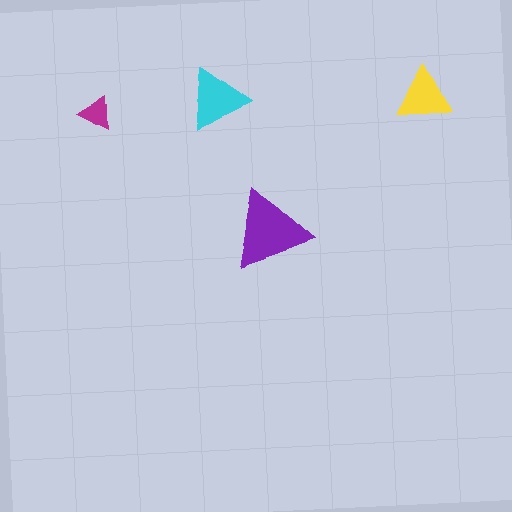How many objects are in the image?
There are 4 objects in the image.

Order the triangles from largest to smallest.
the purple one, the cyan one, the yellow one, the magenta one.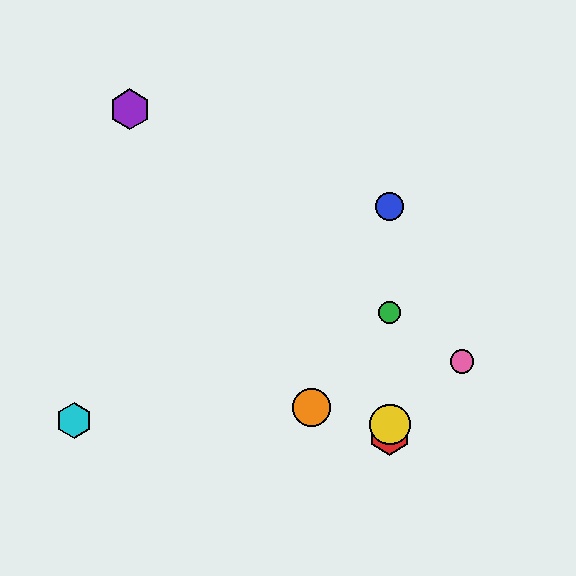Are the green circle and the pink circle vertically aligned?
No, the green circle is at x≈390 and the pink circle is at x≈462.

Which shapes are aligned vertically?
The red hexagon, the blue circle, the green circle, the yellow circle are aligned vertically.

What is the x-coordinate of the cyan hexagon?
The cyan hexagon is at x≈74.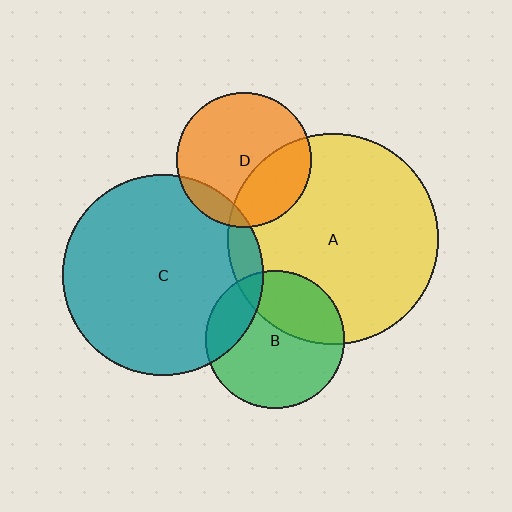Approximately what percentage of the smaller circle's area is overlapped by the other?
Approximately 10%.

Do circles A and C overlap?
Yes.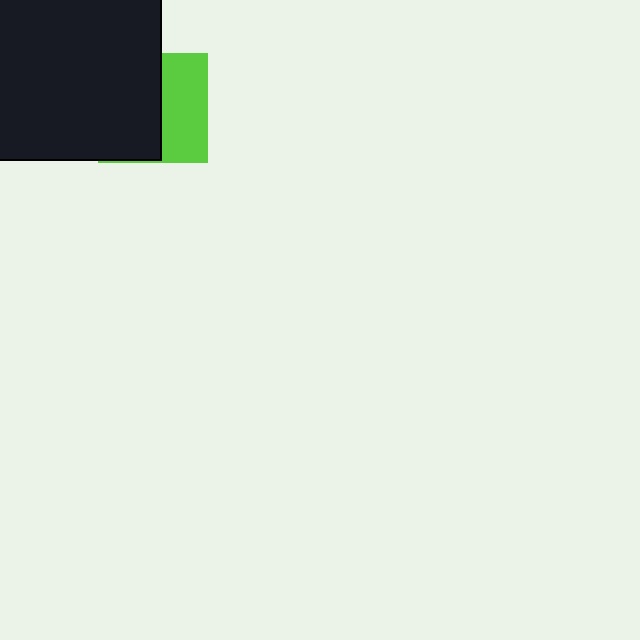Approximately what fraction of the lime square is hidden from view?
Roughly 57% of the lime square is hidden behind the black square.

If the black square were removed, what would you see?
You would see the complete lime square.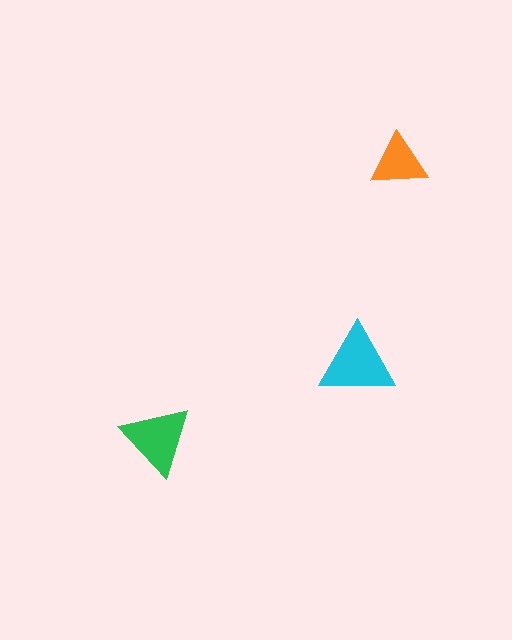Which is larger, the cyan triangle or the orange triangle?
The cyan one.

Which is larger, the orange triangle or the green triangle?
The green one.